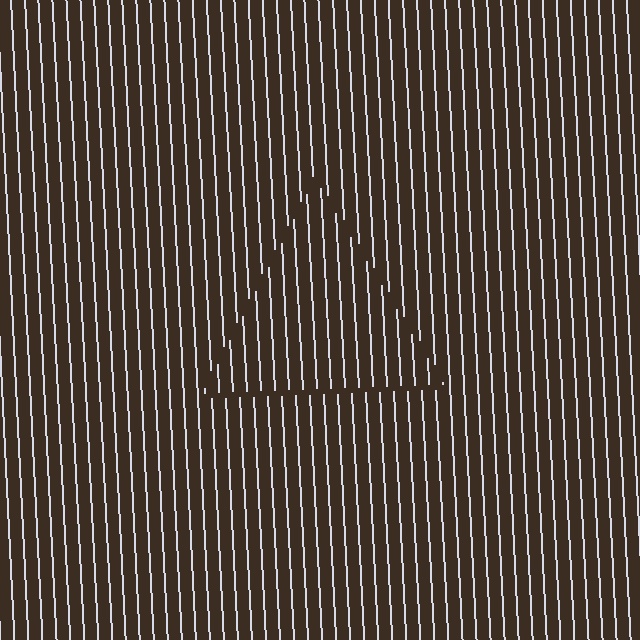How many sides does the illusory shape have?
3 sides — the line-ends trace a triangle.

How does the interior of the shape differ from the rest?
The interior of the shape contains the same grating, shifted by half a period — the contour is defined by the phase discontinuity where line-ends from the inner and outer gratings abut.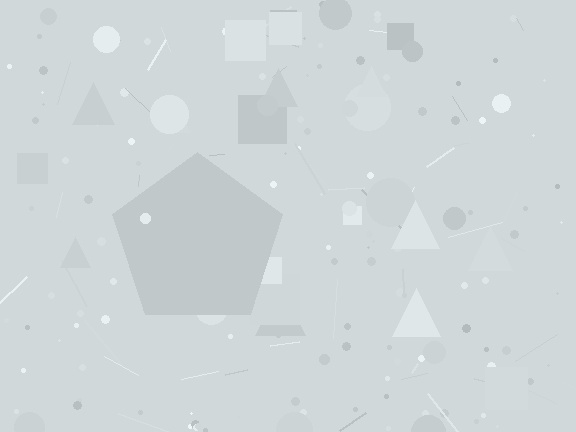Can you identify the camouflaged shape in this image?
The camouflaged shape is a pentagon.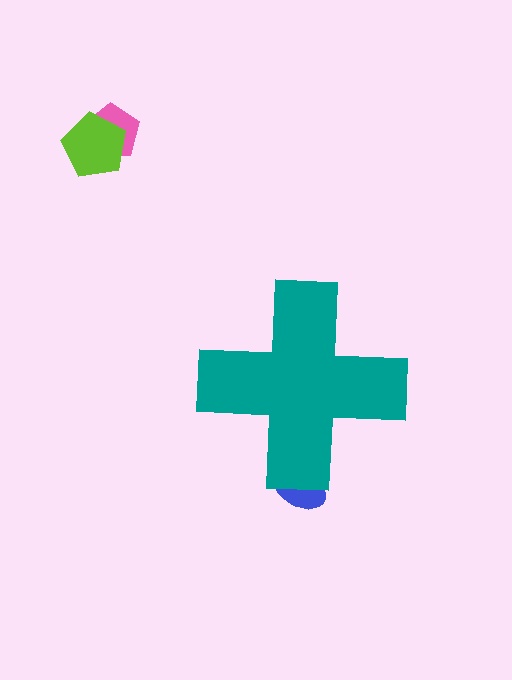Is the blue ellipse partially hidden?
Yes, the blue ellipse is partially hidden behind the teal cross.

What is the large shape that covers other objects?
A teal cross.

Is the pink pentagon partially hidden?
No, the pink pentagon is fully visible.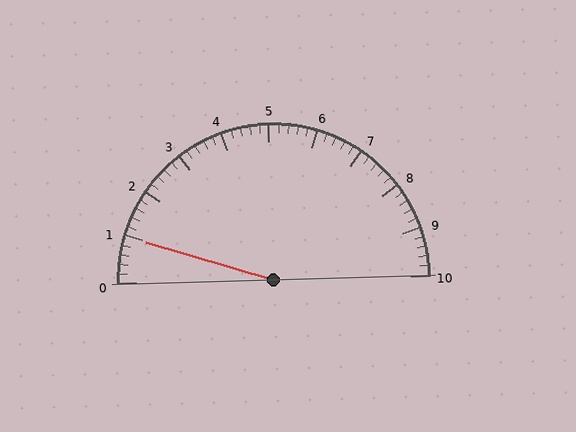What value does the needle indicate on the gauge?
The needle indicates approximately 1.0.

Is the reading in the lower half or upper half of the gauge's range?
The reading is in the lower half of the range (0 to 10).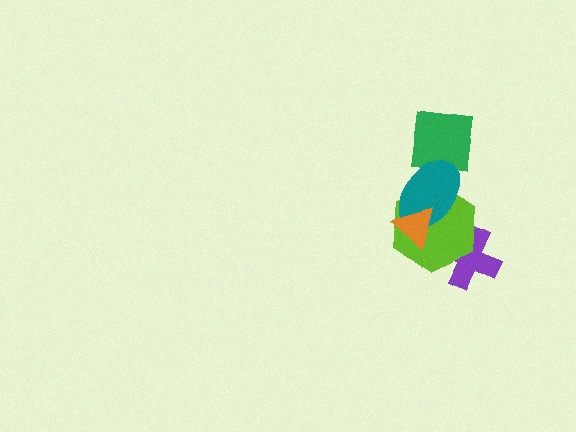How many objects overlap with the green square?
1 object overlaps with the green square.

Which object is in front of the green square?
The teal ellipse is in front of the green square.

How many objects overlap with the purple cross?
1 object overlaps with the purple cross.